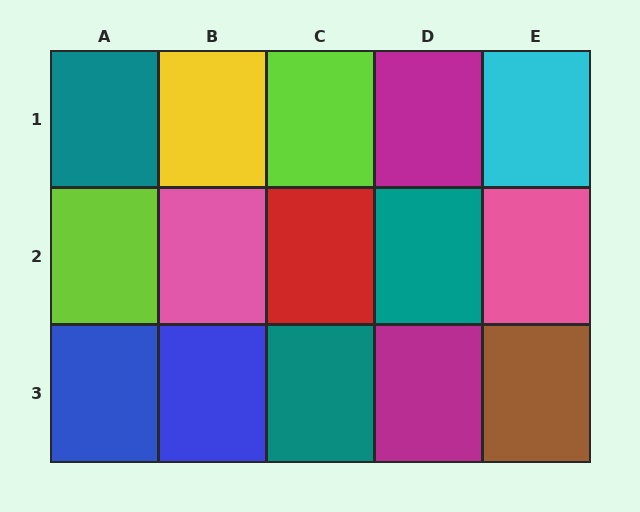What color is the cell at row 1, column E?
Cyan.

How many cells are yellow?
1 cell is yellow.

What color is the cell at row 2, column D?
Teal.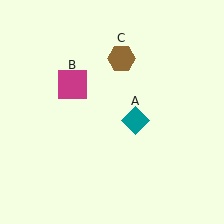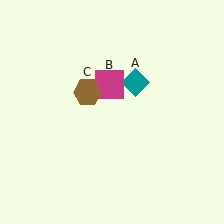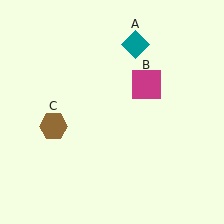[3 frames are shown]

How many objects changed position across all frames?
3 objects changed position: teal diamond (object A), magenta square (object B), brown hexagon (object C).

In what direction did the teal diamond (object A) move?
The teal diamond (object A) moved up.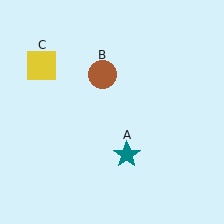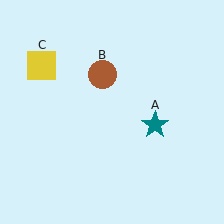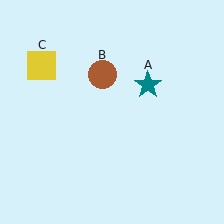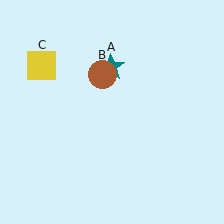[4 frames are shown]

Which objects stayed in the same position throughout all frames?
Brown circle (object B) and yellow square (object C) remained stationary.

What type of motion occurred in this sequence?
The teal star (object A) rotated counterclockwise around the center of the scene.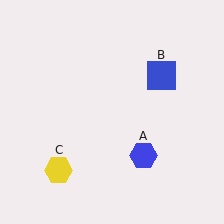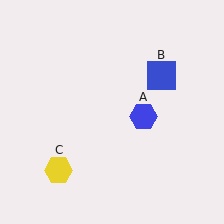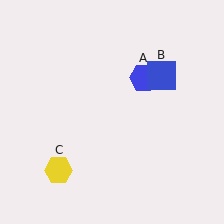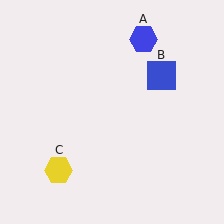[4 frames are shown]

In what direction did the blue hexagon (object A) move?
The blue hexagon (object A) moved up.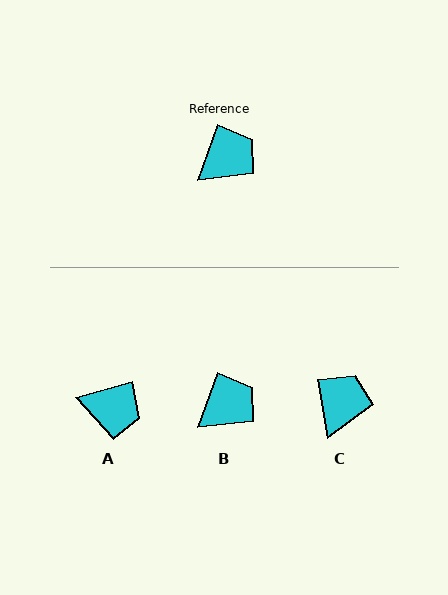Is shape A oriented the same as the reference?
No, it is off by about 54 degrees.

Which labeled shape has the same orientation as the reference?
B.